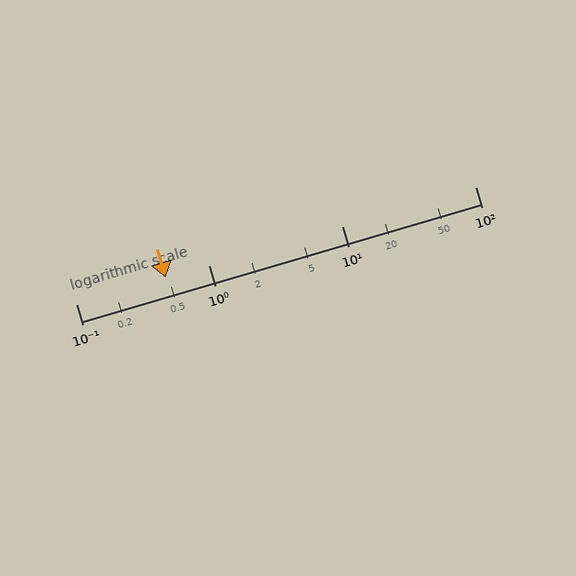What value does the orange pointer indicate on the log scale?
The pointer indicates approximately 0.47.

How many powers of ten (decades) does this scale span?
The scale spans 3 decades, from 0.1 to 100.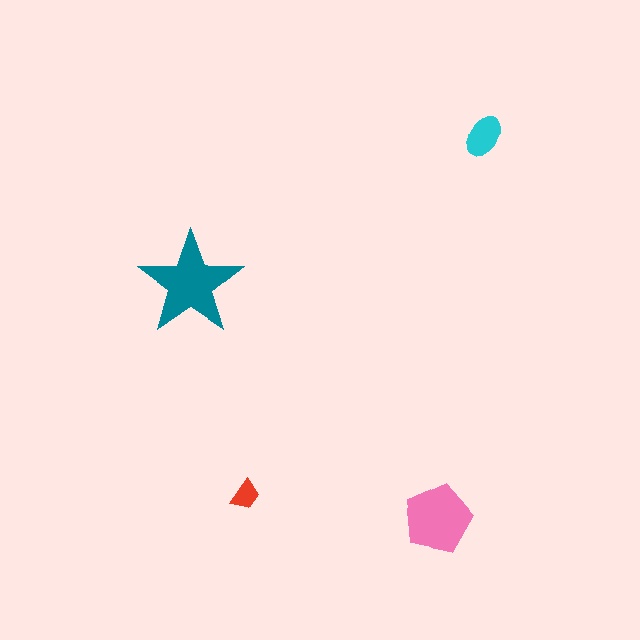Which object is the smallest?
The red trapezoid.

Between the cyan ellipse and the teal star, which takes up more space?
The teal star.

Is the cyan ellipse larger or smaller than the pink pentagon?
Smaller.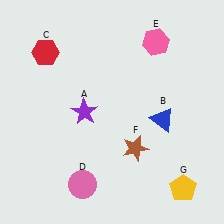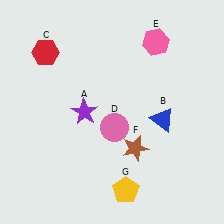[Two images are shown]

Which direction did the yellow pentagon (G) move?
The yellow pentagon (G) moved left.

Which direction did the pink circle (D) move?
The pink circle (D) moved up.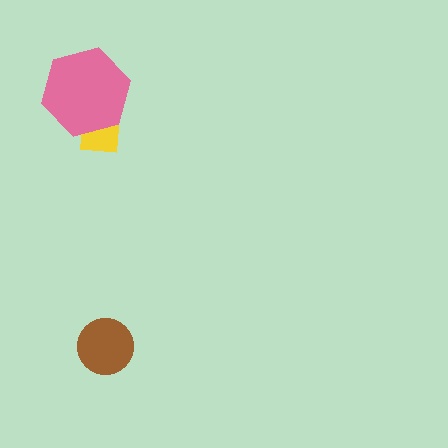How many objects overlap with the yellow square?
1 object overlaps with the yellow square.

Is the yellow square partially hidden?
Yes, it is partially covered by another shape.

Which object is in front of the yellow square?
The pink hexagon is in front of the yellow square.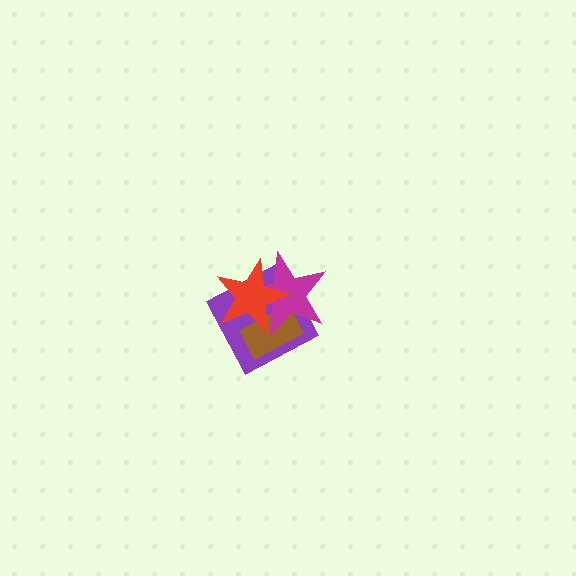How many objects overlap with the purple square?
3 objects overlap with the purple square.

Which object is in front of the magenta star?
The red star is in front of the magenta star.